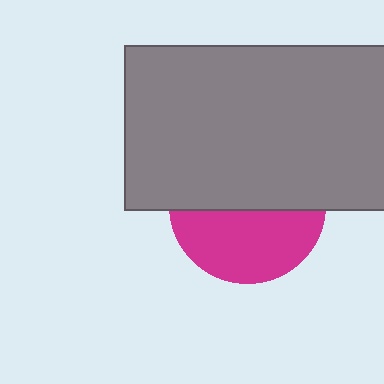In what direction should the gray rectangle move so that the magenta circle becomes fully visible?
The gray rectangle should move up. That is the shortest direction to clear the overlap and leave the magenta circle fully visible.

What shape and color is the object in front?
The object in front is a gray rectangle.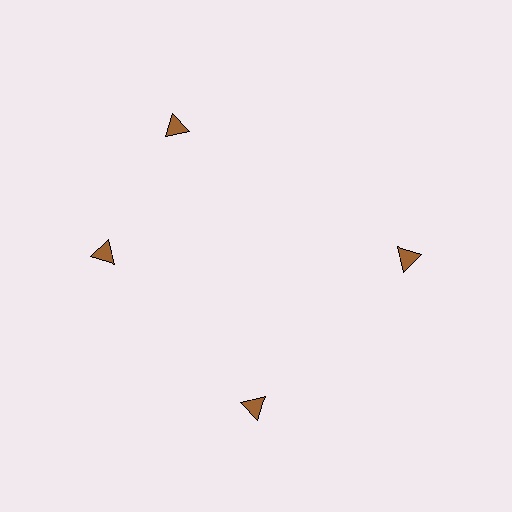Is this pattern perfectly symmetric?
No. The 4 brown triangles are arranged in a ring, but one element near the 12 o'clock position is rotated out of alignment along the ring, breaking the 4-fold rotational symmetry.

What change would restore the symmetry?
The symmetry would be restored by rotating it back into even spacing with its neighbors so that all 4 triangles sit at equal angles and equal distance from the center.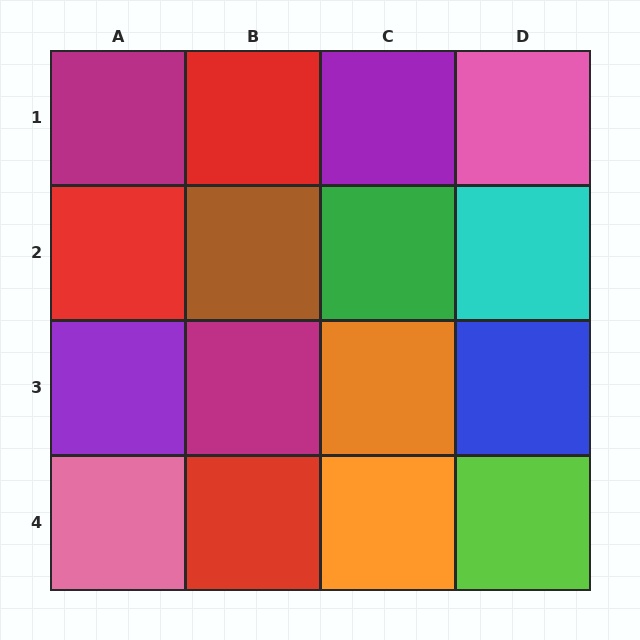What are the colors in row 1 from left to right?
Magenta, red, purple, pink.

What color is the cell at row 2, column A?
Red.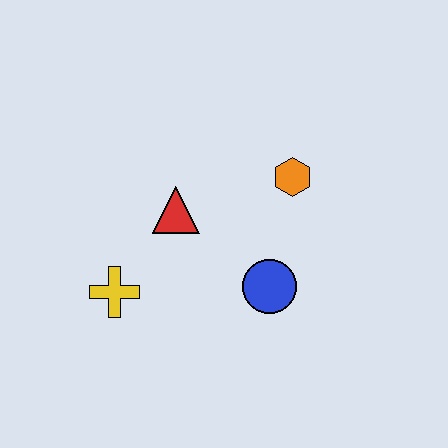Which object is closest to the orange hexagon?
The blue circle is closest to the orange hexagon.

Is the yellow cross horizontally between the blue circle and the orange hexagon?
No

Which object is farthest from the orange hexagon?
The yellow cross is farthest from the orange hexagon.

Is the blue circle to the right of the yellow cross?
Yes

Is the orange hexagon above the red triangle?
Yes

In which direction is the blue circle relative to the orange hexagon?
The blue circle is below the orange hexagon.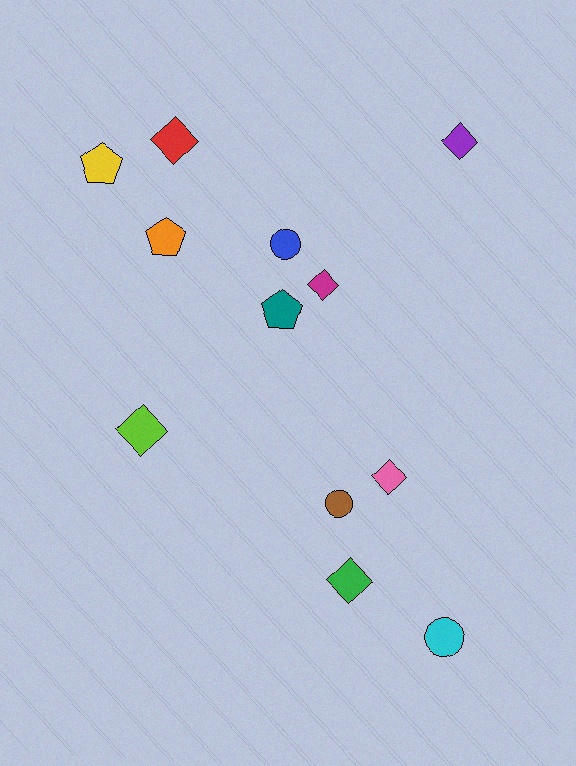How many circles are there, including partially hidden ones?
There are 3 circles.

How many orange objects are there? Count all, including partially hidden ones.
There is 1 orange object.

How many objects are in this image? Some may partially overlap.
There are 12 objects.